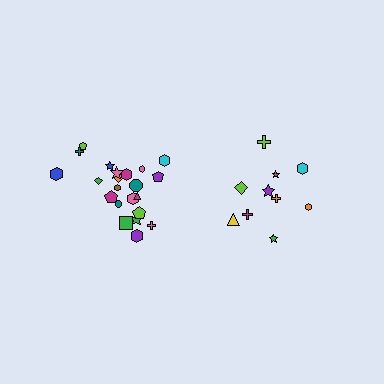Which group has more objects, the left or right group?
The left group.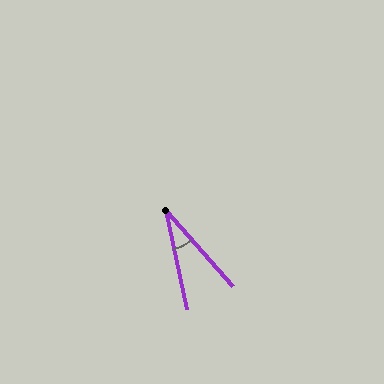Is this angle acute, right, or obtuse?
It is acute.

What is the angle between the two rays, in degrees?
Approximately 29 degrees.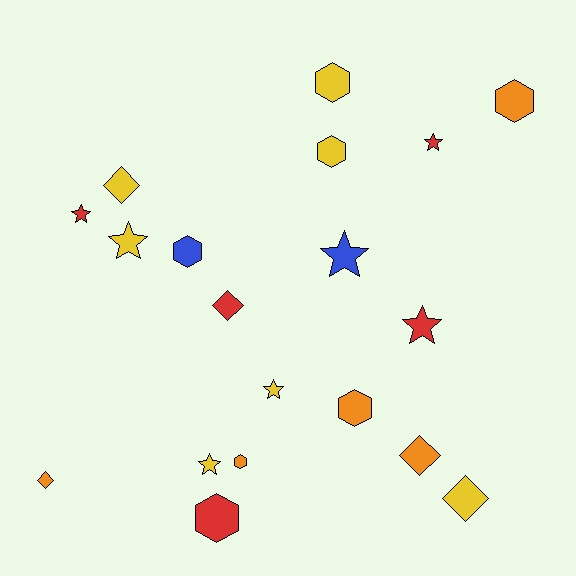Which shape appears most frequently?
Hexagon, with 7 objects.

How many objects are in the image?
There are 19 objects.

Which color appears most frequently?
Yellow, with 7 objects.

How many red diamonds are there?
There is 1 red diamond.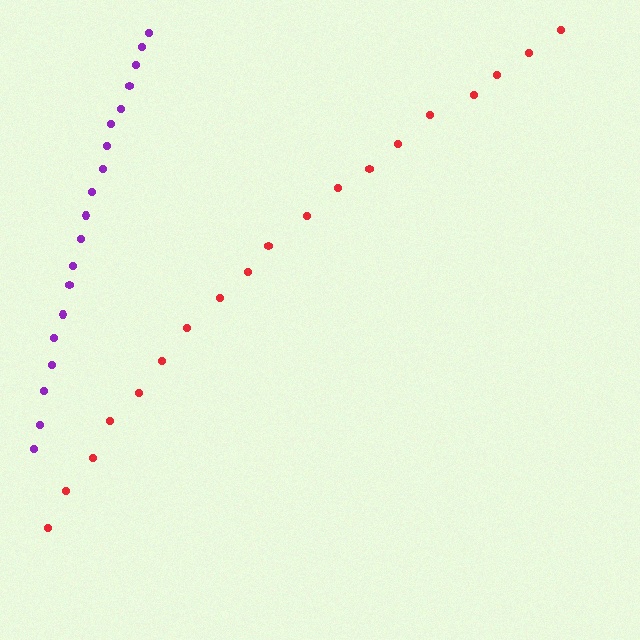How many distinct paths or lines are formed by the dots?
There are 2 distinct paths.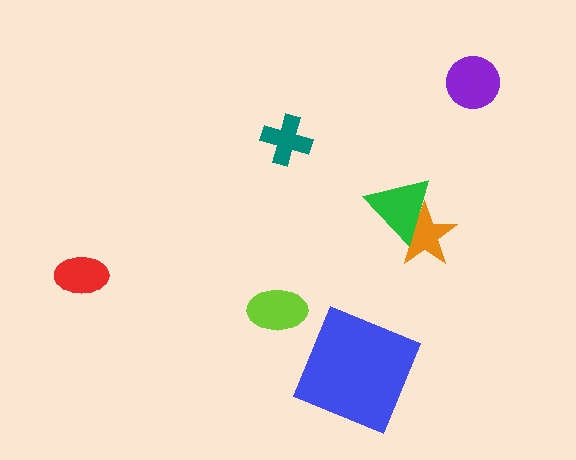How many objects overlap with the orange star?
1 object overlaps with the orange star.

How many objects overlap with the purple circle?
0 objects overlap with the purple circle.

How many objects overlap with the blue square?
0 objects overlap with the blue square.